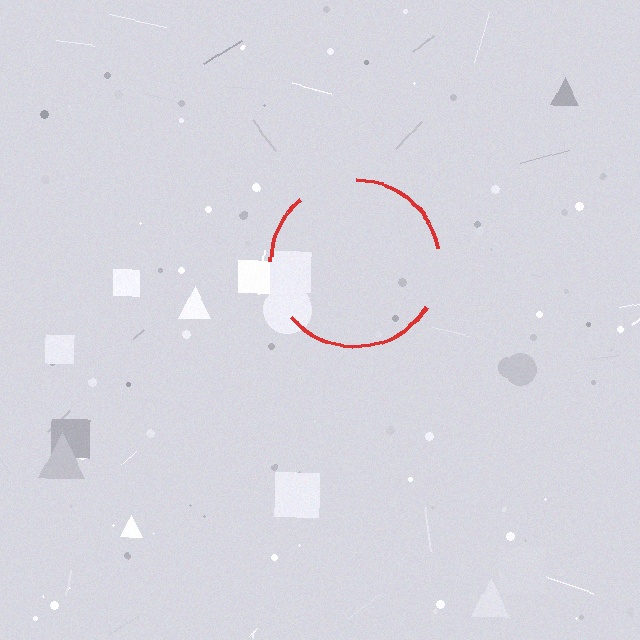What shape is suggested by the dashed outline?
The dashed outline suggests a circle.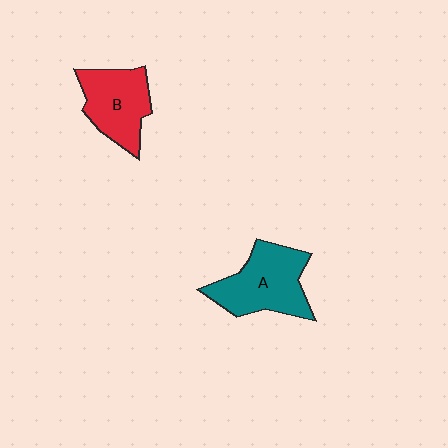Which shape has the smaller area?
Shape B (red).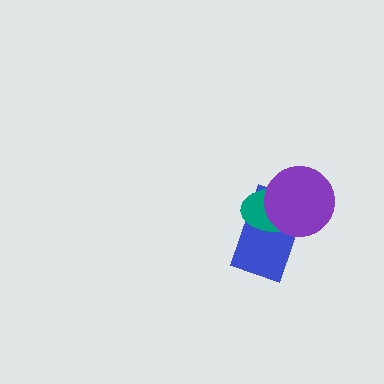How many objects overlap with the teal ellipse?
2 objects overlap with the teal ellipse.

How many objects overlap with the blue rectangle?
2 objects overlap with the blue rectangle.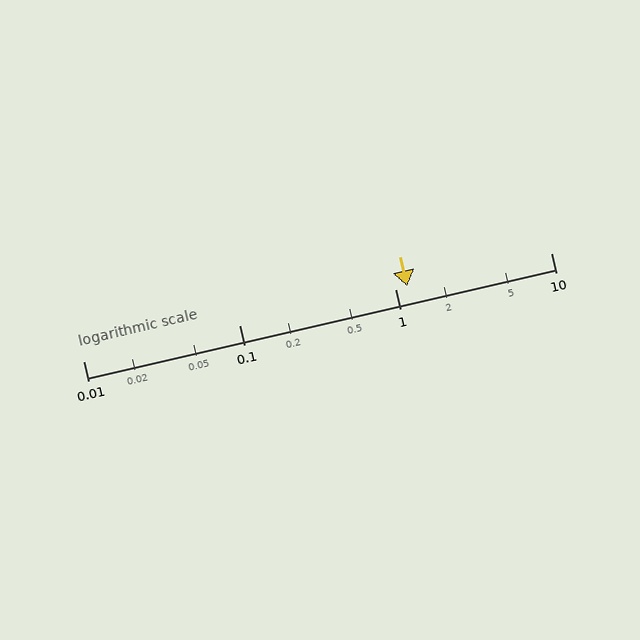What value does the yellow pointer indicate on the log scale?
The pointer indicates approximately 1.2.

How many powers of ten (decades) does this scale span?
The scale spans 3 decades, from 0.01 to 10.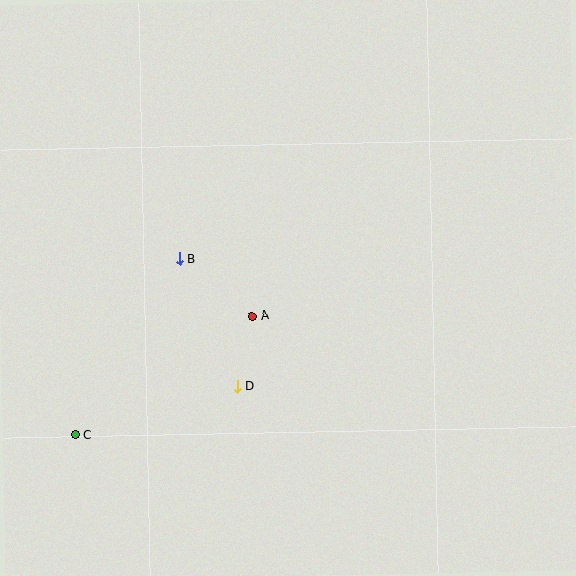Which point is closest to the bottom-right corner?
Point D is closest to the bottom-right corner.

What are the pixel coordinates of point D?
Point D is at (237, 386).